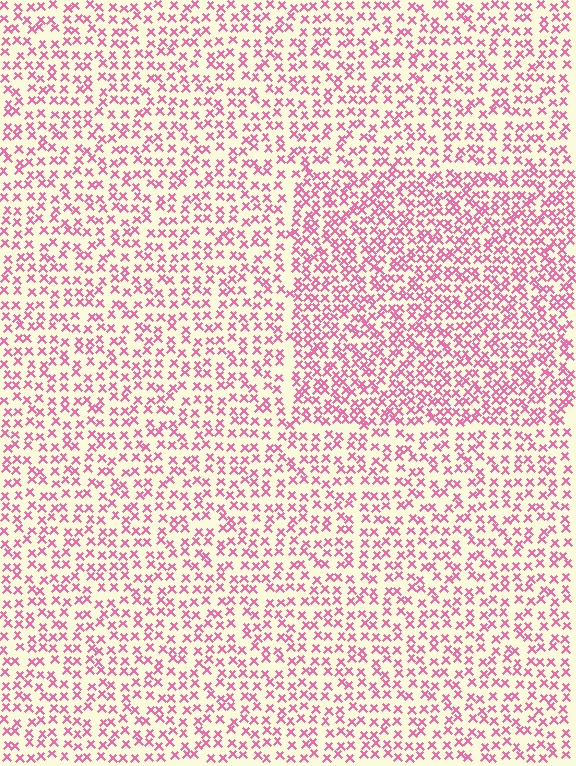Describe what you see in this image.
The image contains small pink elements arranged at two different densities. A rectangle-shaped region is visible where the elements are more densely packed than the surrounding area.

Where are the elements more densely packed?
The elements are more densely packed inside the rectangle boundary.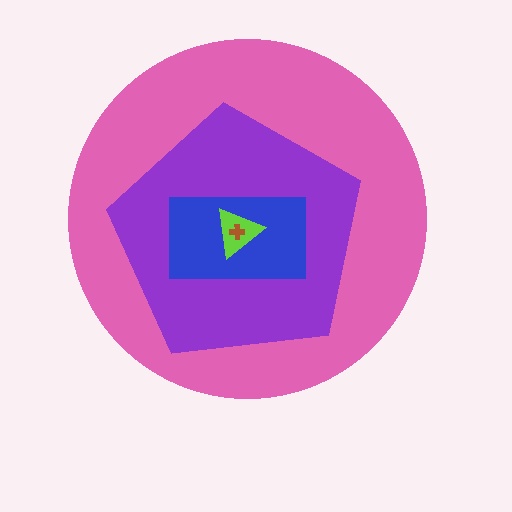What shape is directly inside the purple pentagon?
The blue rectangle.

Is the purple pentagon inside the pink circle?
Yes.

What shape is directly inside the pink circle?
The purple pentagon.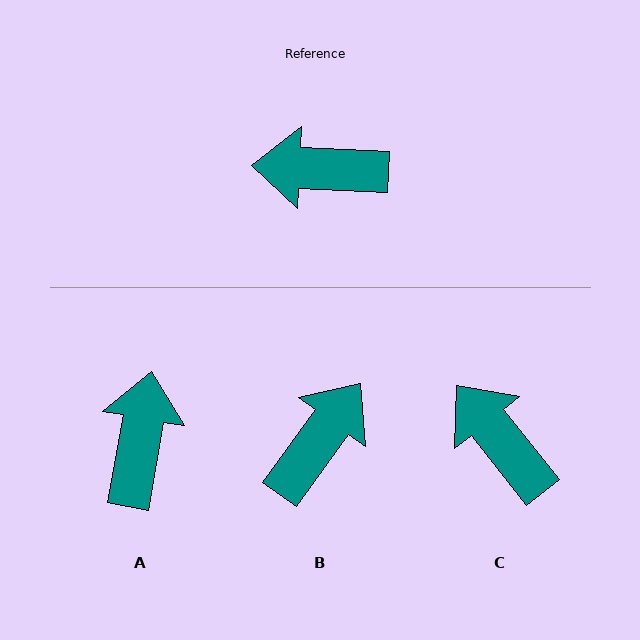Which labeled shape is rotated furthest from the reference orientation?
B, about 123 degrees away.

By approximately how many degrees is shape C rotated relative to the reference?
Approximately 48 degrees clockwise.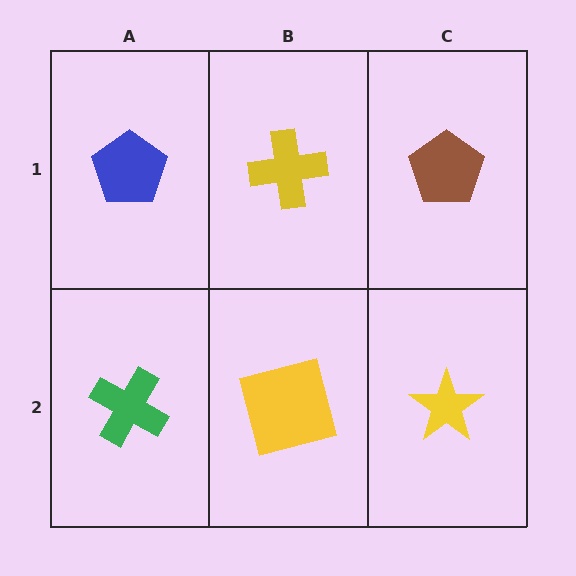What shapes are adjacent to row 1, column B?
A yellow square (row 2, column B), a blue pentagon (row 1, column A), a brown pentagon (row 1, column C).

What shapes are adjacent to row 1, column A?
A green cross (row 2, column A), a yellow cross (row 1, column B).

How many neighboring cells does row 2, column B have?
3.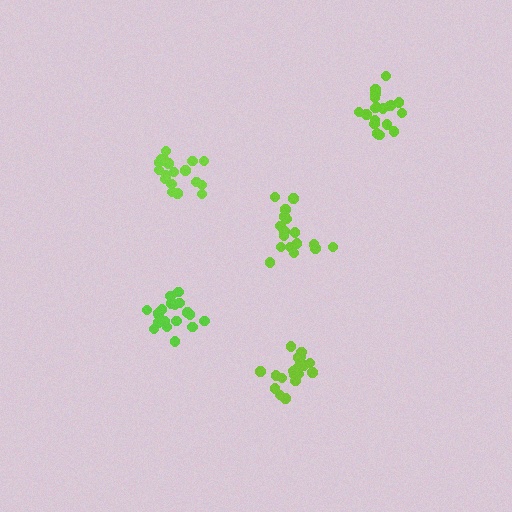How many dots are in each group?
Group 1: 20 dots, Group 2: 20 dots, Group 3: 19 dots, Group 4: 18 dots, Group 5: 17 dots (94 total).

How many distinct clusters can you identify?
There are 5 distinct clusters.